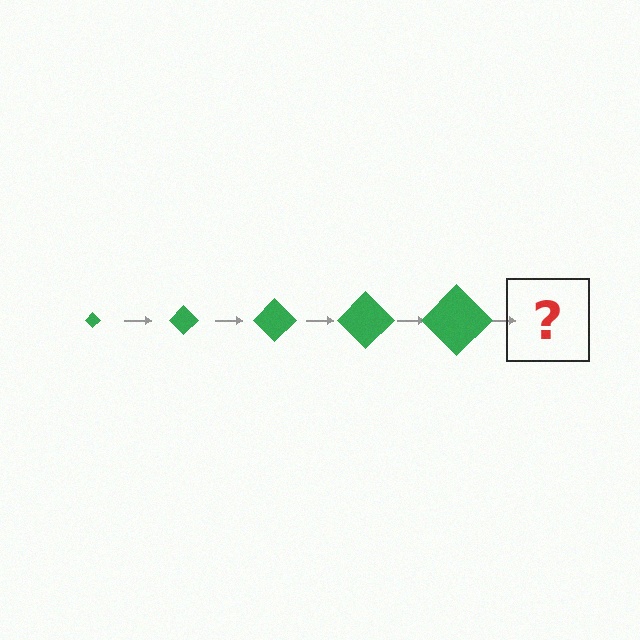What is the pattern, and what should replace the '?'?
The pattern is that the diamond gets progressively larger each step. The '?' should be a green diamond, larger than the previous one.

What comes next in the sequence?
The next element should be a green diamond, larger than the previous one.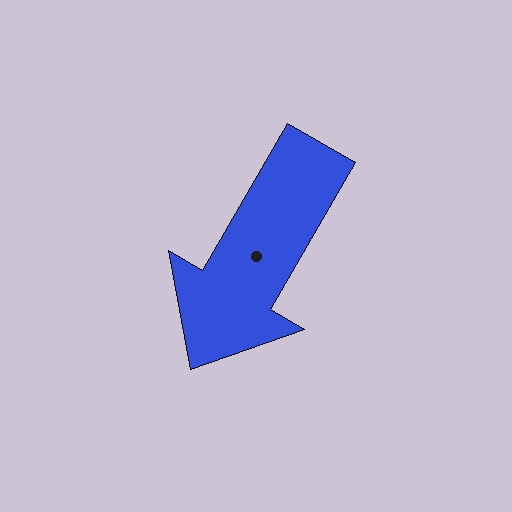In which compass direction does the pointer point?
Southwest.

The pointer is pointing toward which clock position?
Roughly 7 o'clock.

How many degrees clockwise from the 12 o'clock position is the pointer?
Approximately 210 degrees.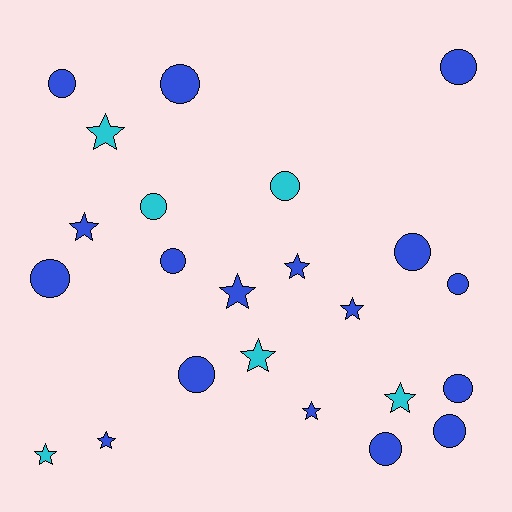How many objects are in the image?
There are 23 objects.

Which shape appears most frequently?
Circle, with 13 objects.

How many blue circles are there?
There are 11 blue circles.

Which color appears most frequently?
Blue, with 17 objects.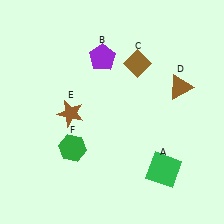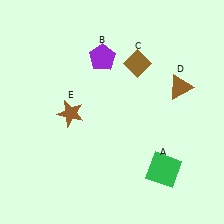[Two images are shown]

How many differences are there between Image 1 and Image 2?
There is 1 difference between the two images.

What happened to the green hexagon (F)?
The green hexagon (F) was removed in Image 2. It was in the bottom-left area of Image 1.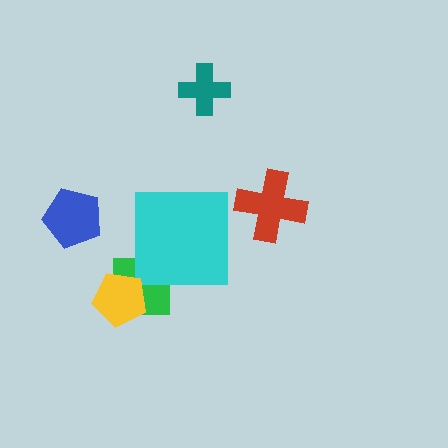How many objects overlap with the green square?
2 objects overlap with the green square.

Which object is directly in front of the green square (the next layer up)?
The cyan square is directly in front of the green square.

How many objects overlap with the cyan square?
1 object overlaps with the cyan square.